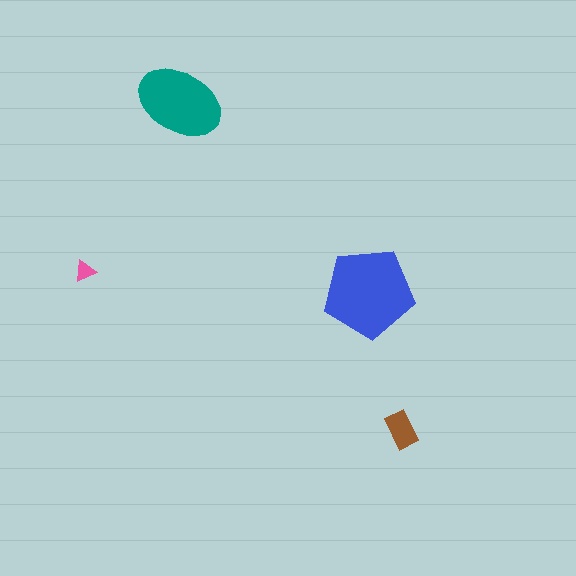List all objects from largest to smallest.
The blue pentagon, the teal ellipse, the brown rectangle, the pink triangle.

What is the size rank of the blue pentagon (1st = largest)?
1st.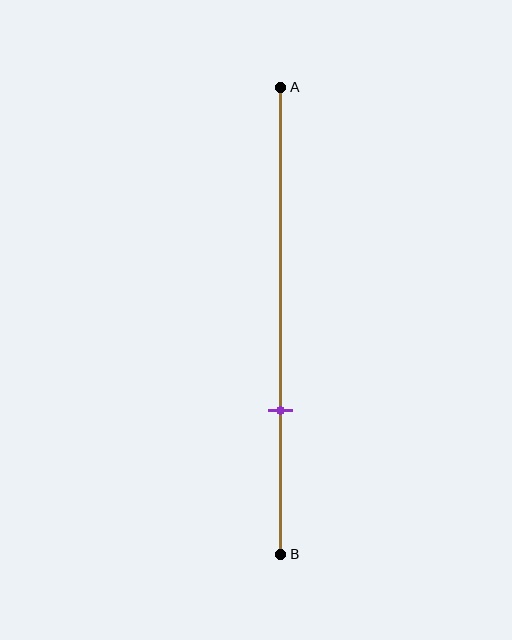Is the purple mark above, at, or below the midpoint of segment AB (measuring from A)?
The purple mark is below the midpoint of segment AB.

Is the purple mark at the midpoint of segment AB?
No, the mark is at about 70% from A, not at the 50% midpoint.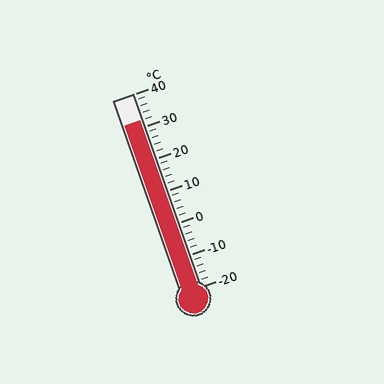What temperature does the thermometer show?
The thermometer shows approximately 32°C.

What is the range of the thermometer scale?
The thermometer scale ranges from -20°C to 40°C.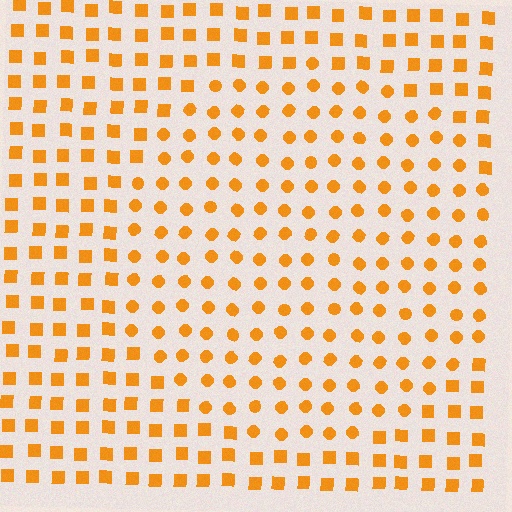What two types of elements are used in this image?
The image uses circles inside the circle region and squares outside it.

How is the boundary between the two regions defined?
The boundary is defined by a change in element shape: circles inside vs. squares outside. All elements share the same color and spacing.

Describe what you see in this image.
The image is filled with small orange elements arranged in a uniform grid. A circle-shaped region contains circles, while the surrounding area contains squares. The boundary is defined purely by the change in element shape.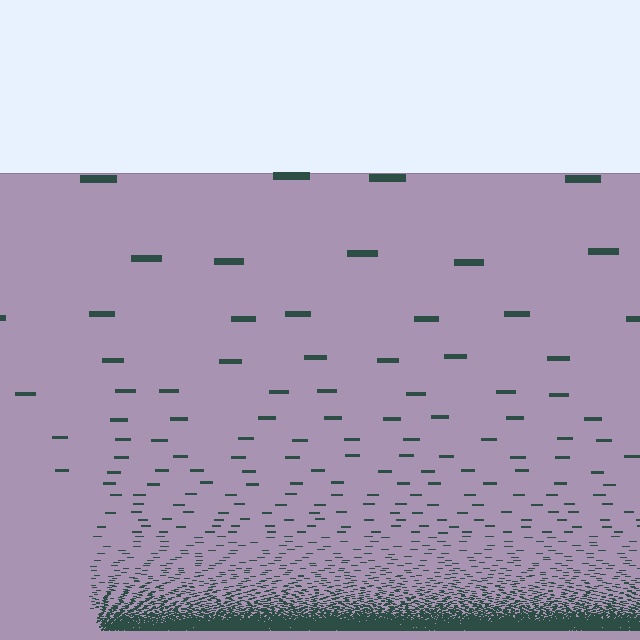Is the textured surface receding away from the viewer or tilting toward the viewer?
The surface appears to tilt toward the viewer. Texture elements get larger and sparser toward the top.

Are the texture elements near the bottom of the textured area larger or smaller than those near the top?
Smaller. The gradient is inverted — elements near the bottom are smaller and denser.